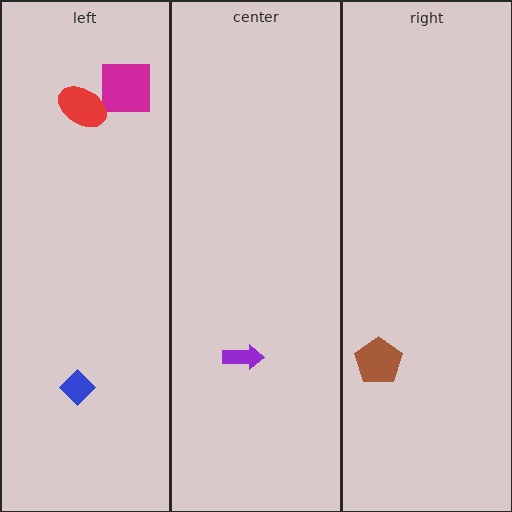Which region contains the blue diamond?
The left region.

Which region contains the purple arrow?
The center region.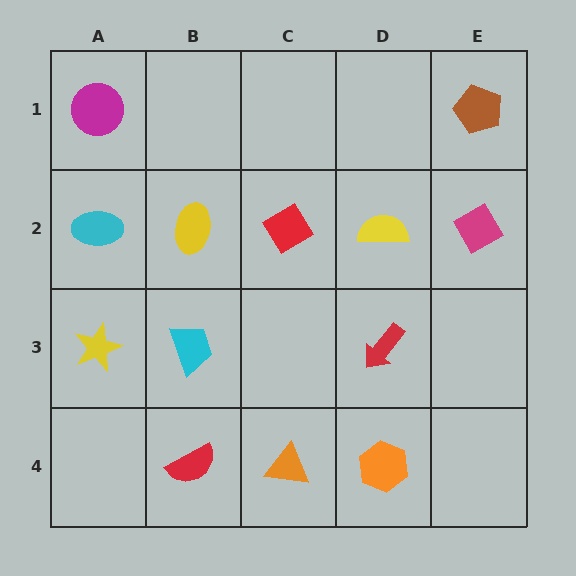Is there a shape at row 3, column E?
No, that cell is empty.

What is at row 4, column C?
An orange triangle.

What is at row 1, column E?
A brown pentagon.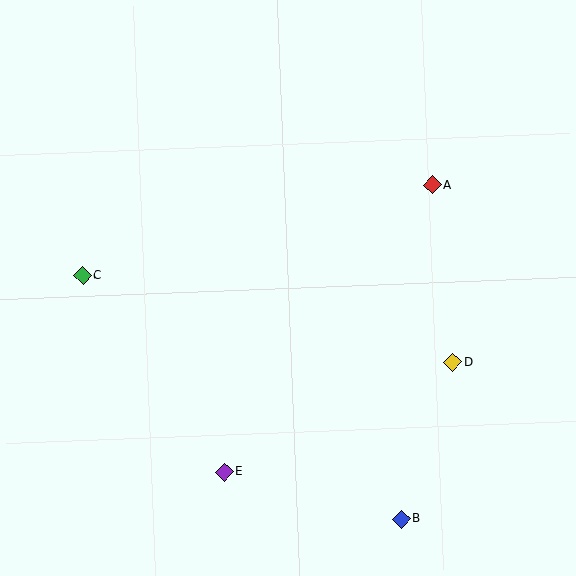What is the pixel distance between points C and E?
The distance between C and E is 242 pixels.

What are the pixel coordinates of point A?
Point A is at (432, 185).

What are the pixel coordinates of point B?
Point B is at (401, 519).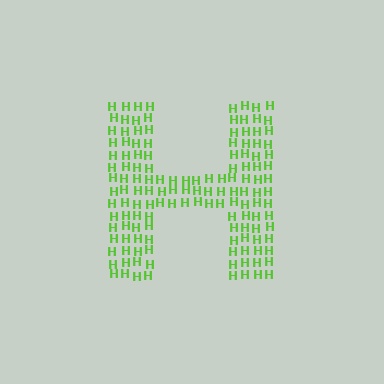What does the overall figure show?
The overall figure shows the letter H.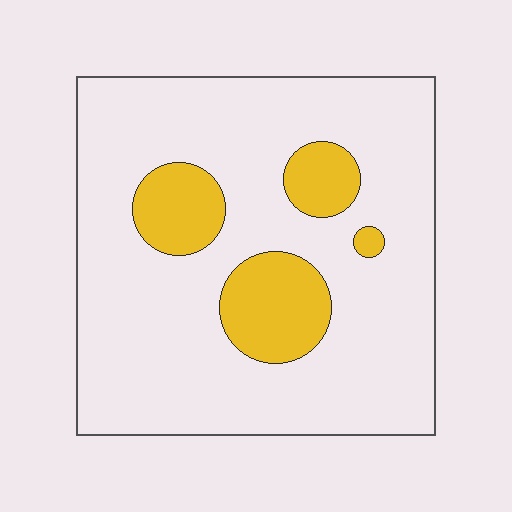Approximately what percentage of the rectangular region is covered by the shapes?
Approximately 15%.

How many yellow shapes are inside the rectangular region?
4.